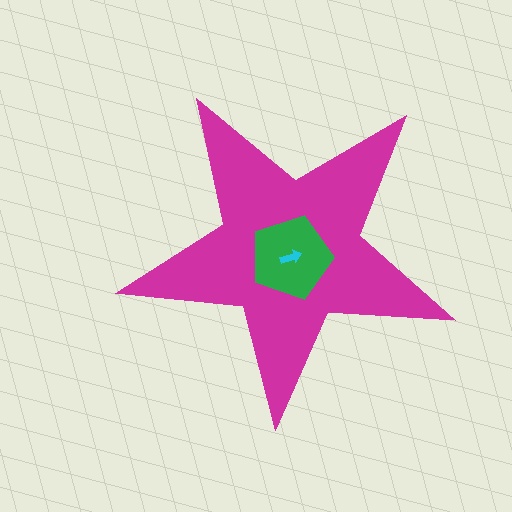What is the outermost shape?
The magenta star.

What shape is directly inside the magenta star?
The green pentagon.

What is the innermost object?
The cyan arrow.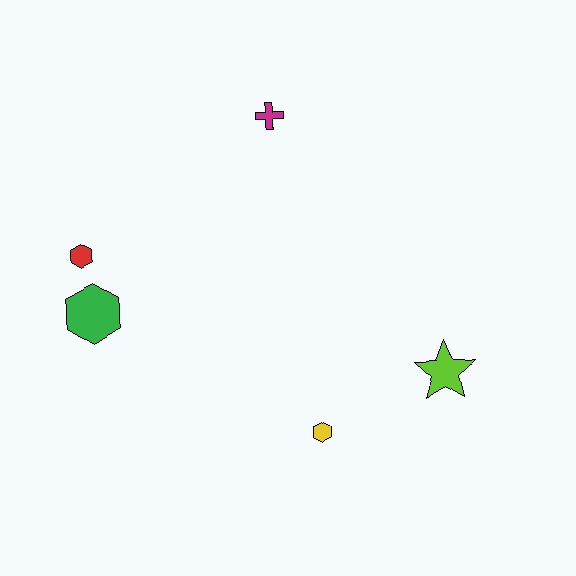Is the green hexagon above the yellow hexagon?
Yes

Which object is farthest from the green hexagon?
The lime star is farthest from the green hexagon.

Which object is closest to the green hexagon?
The red hexagon is closest to the green hexagon.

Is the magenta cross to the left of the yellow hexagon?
Yes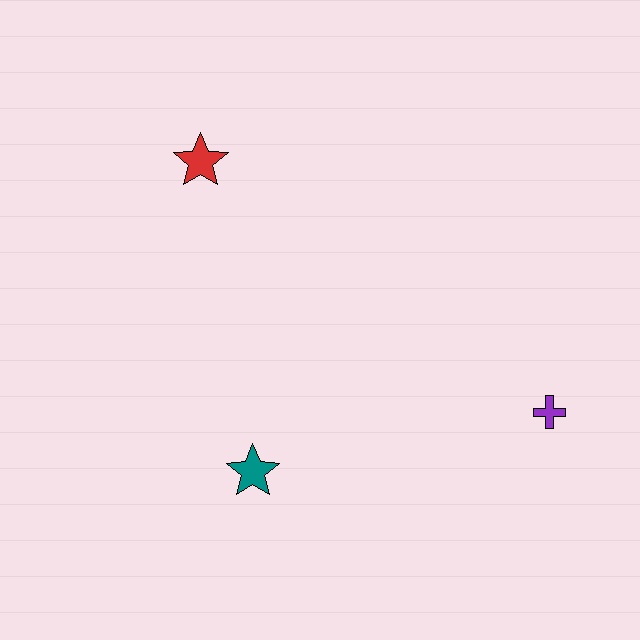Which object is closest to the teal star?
The purple cross is closest to the teal star.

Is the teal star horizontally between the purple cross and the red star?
Yes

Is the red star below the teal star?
No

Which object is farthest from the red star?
The purple cross is farthest from the red star.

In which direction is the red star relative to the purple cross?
The red star is to the left of the purple cross.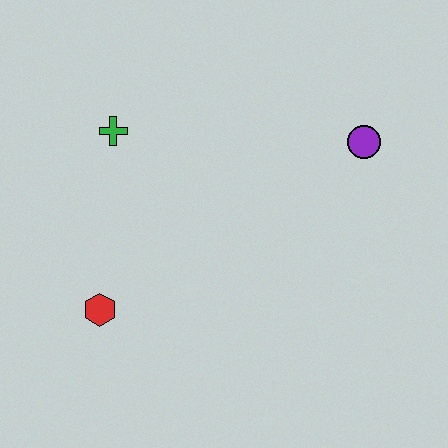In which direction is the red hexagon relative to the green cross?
The red hexagon is below the green cross.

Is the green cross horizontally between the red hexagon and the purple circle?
Yes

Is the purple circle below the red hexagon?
No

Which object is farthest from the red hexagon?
The purple circle is farthest from the red hexagon.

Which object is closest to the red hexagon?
The green cross is closest to the red hexagon.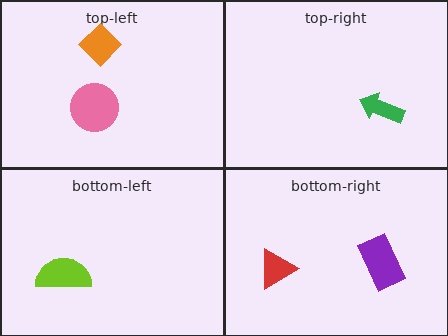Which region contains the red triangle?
The bottom-right region.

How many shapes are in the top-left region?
2.